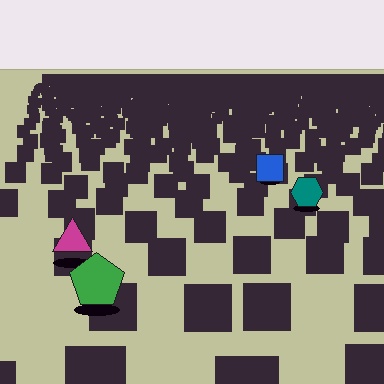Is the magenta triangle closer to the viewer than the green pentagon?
No. The green pentagon is closer — you can tell from the texture gradient: the ground texture is coarser near it.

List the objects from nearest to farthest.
From nearest to farthest: the green pentagon, the magenta triangle, the teal hexagon, the blue square.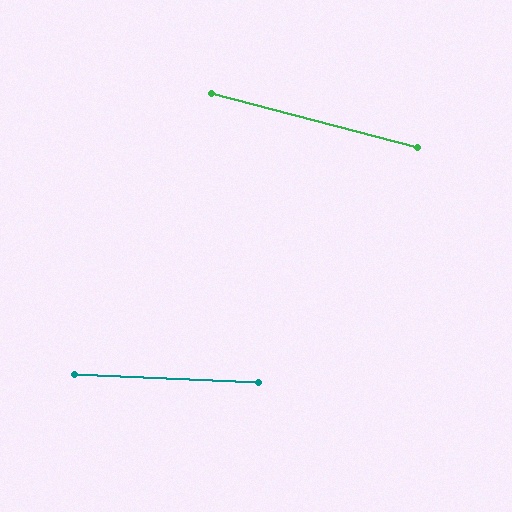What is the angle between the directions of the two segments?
Approximately 12 degrees.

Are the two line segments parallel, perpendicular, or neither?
Neither parallel nor perpendicular — they differ by about 12°.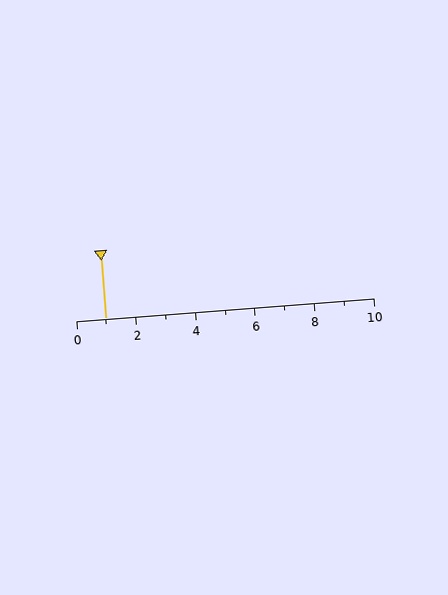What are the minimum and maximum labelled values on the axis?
The axis runs from 0 to 10.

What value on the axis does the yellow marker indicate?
The marker indicates approximately 1.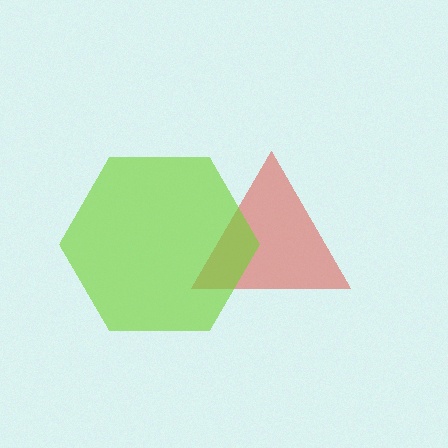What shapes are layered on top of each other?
The layered shapes are: a red triangle, a lime hexagon.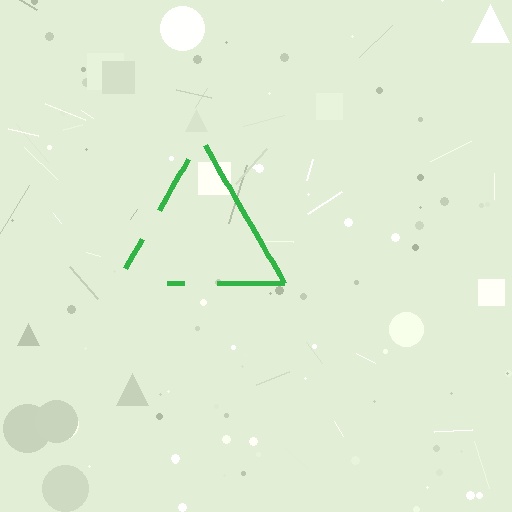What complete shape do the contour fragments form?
The contour fragments form a triangle.